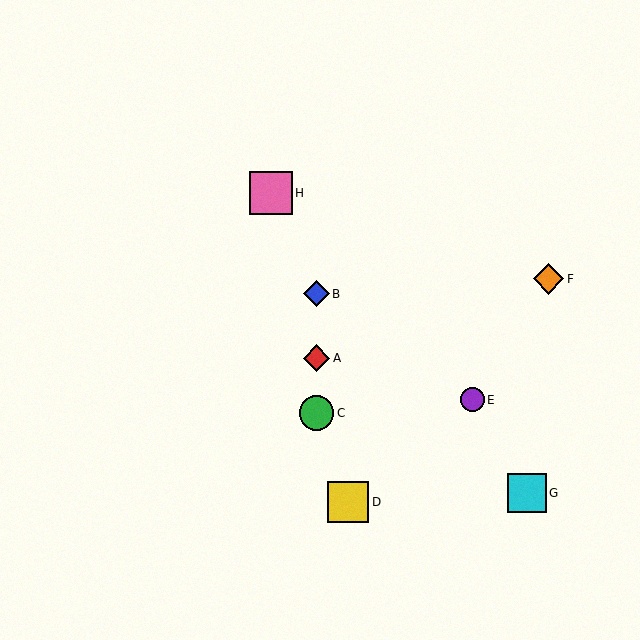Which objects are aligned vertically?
Objects A, B, C are aligned vertically.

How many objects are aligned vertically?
3 objects (A, B, C) are aligned vertically.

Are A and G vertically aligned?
No, A is at x≈317 and G is at x≈527.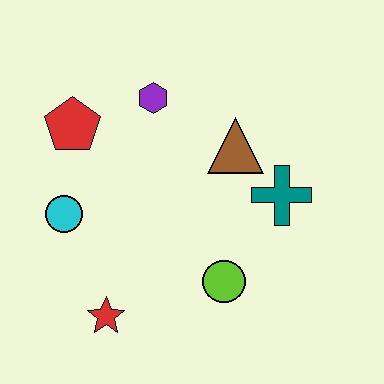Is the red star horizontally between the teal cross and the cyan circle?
Yes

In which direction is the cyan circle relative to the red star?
The cyan circle is above the red star.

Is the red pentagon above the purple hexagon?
No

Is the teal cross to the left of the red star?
No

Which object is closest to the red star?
The cyan circle is closest to the red star.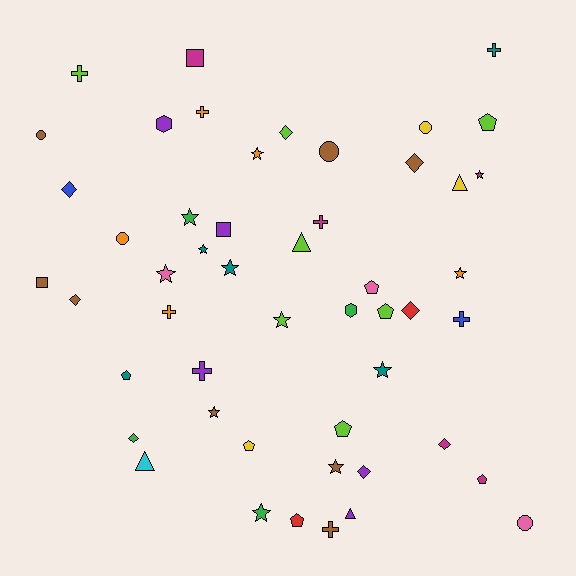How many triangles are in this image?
There are 4 triangles.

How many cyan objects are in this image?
There is 1 cyan object.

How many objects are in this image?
There are 50 objects.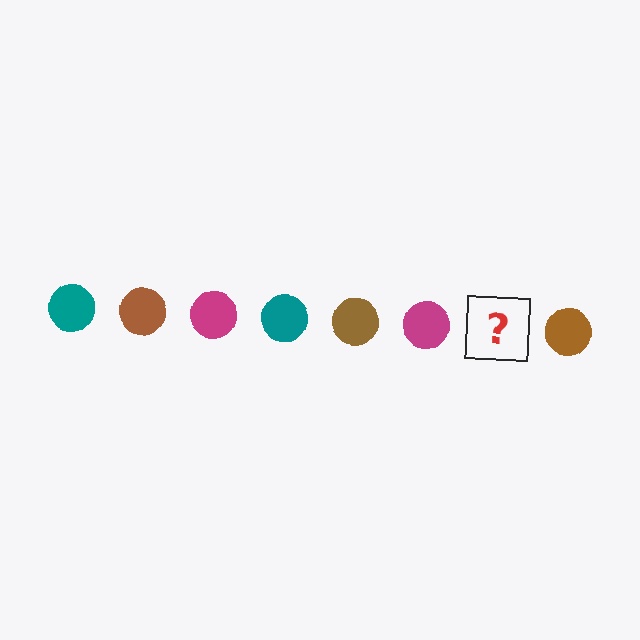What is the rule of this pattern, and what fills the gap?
The rule is that the pattern cycles through teal, brown, magenta circles. The gap should be filled with a teal circle.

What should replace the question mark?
The question mark should be replaced with a teal circle.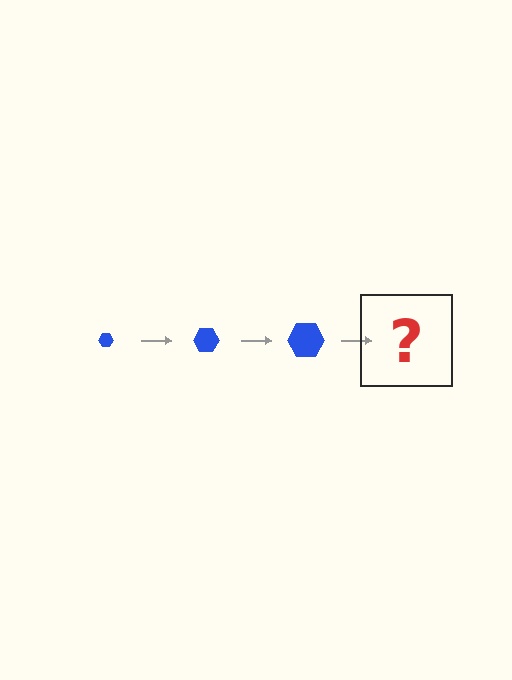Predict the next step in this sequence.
The next step is a blue hexagon, larger than the previous one.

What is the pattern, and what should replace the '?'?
The pattern is that the hexagon gets progressively larger each step. The '?' should be a blue hexagon, larger than the previous one.